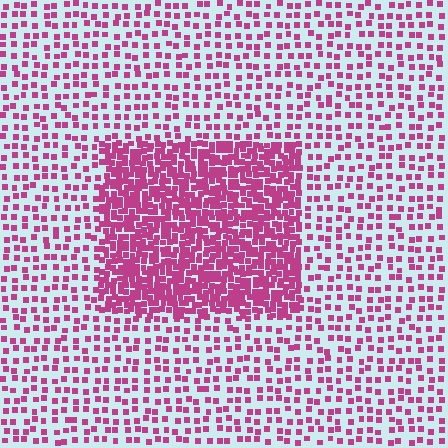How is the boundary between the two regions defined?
The boundary is defined by a change in element density (approximately 2.7x ratio). All elements are the same color, size, and shape.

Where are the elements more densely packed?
The elements are more densely packed inside the rectangle boundary.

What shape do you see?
I see a rectangle.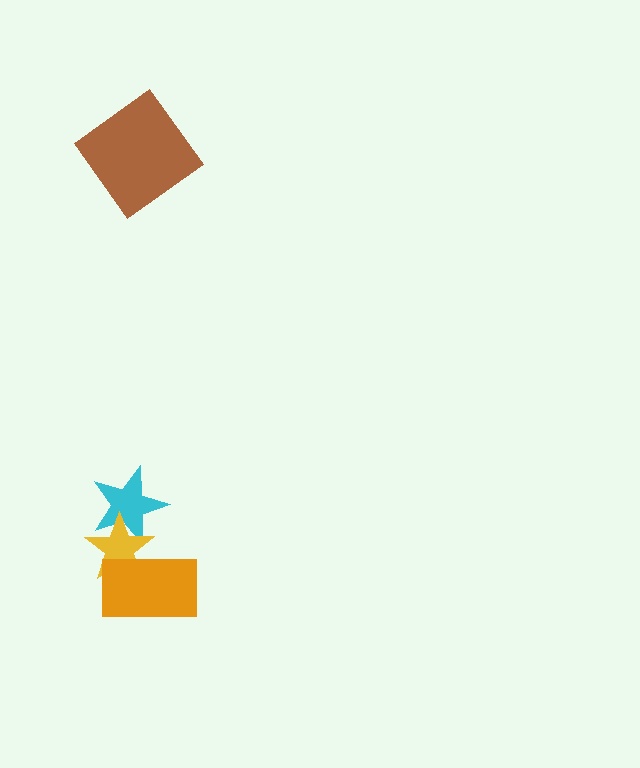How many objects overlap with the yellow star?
2 objects overlap with the yellow star.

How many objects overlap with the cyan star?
1 object overlaps with the cyan star.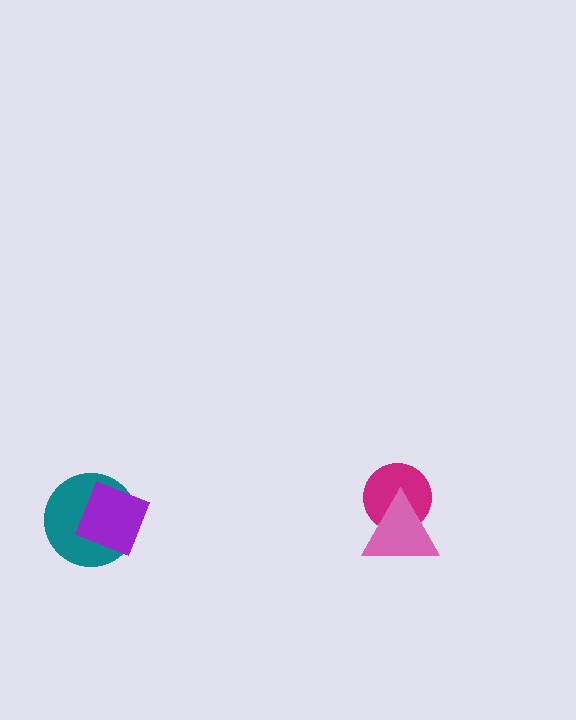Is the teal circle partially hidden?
Yes, it is partially covered by another shape.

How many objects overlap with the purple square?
1 object overlaps with the purple square.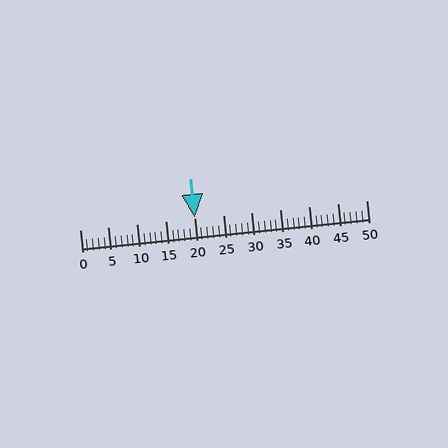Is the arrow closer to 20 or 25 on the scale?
The arrow is closer to 20.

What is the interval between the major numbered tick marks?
The major tick marks are spaced 5 units apart.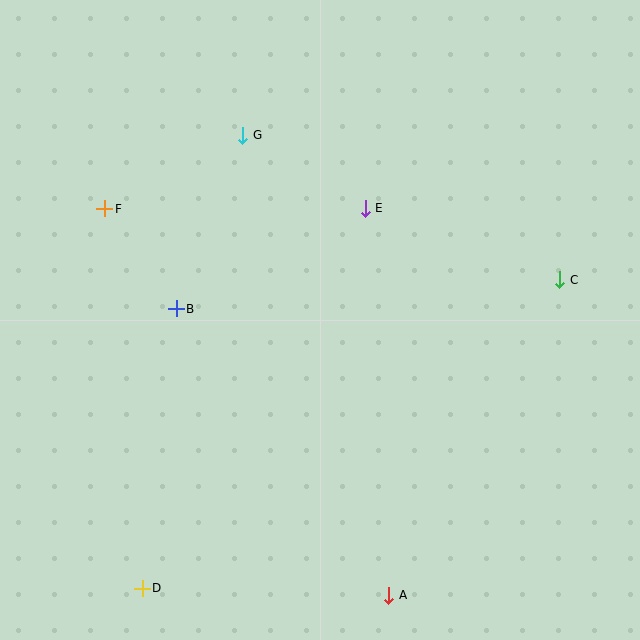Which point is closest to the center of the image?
Point E at (365, 208) is closest to the center.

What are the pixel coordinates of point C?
Point C is at (560, 280).